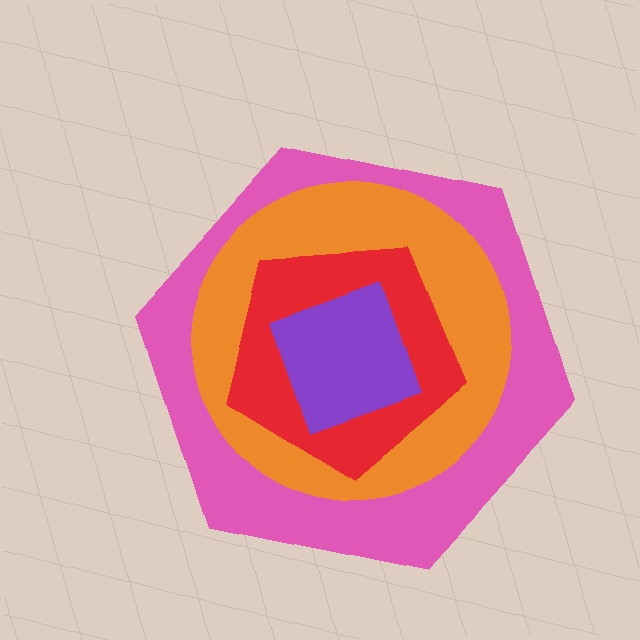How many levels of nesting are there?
4.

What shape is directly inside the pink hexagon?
The orange circle.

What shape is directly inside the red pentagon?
The purple square.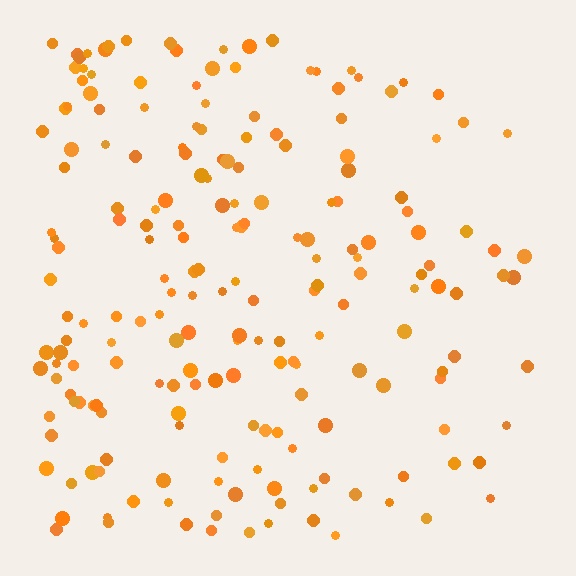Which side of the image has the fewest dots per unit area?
The right.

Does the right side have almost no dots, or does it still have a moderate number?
Still a moderate number, just noticeably fewer than the left.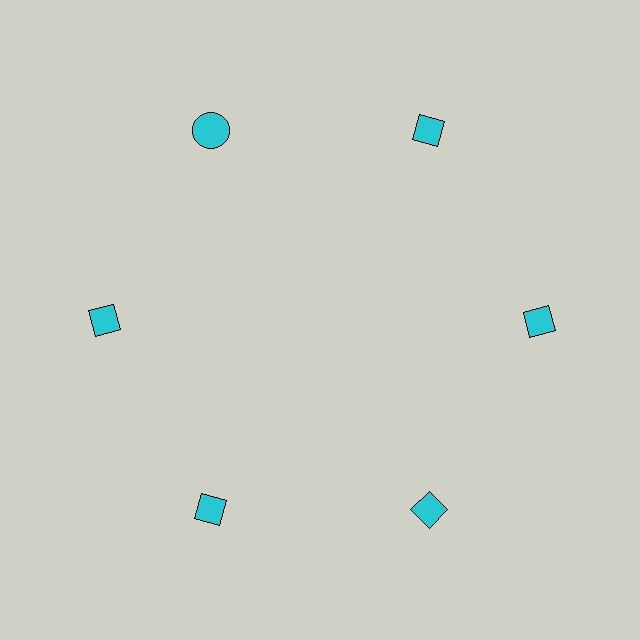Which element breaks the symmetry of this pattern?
The cyan circle at roughly the 11 o'clock position breaks the symmetry. All other shapes are cyan diamonds.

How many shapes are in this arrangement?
There are 6 shapes arranged in a ring pattern.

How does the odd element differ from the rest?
It has a different shape: circle instead of diamond.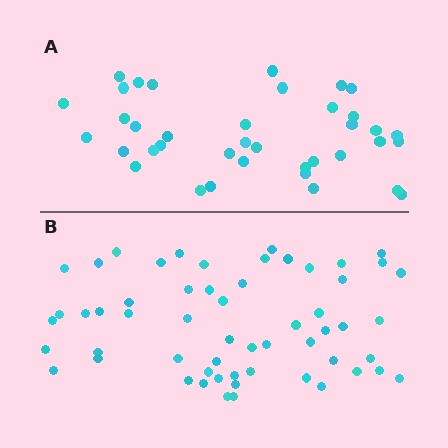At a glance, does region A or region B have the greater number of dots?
Region B (the bottom region) has more dots.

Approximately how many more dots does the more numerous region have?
Region B has approximately 20 more dots than region A.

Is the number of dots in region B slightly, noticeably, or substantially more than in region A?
Region B has substantially more. The ratio is roughly 1.5 to 1.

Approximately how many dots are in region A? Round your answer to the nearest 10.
About 40 dots. (The exact count is 38, which rounds to 40.)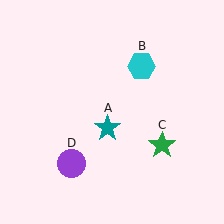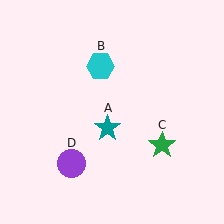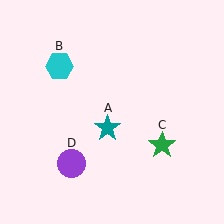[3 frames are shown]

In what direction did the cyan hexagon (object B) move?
The cyan hexagon (object B) moved left.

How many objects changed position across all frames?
1 object changed position: cyan hexagon (object B).